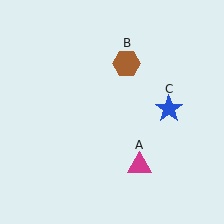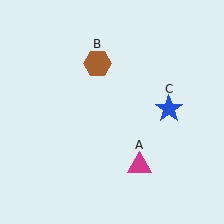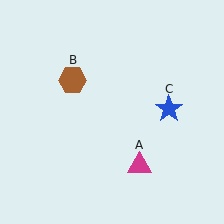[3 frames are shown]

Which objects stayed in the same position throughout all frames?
Magenta triangle (object A) and blue star (object C) remained stationary.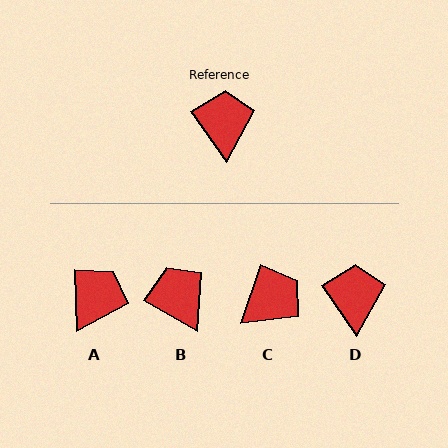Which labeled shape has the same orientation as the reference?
D.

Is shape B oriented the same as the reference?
No, it is off by about 25 degrees.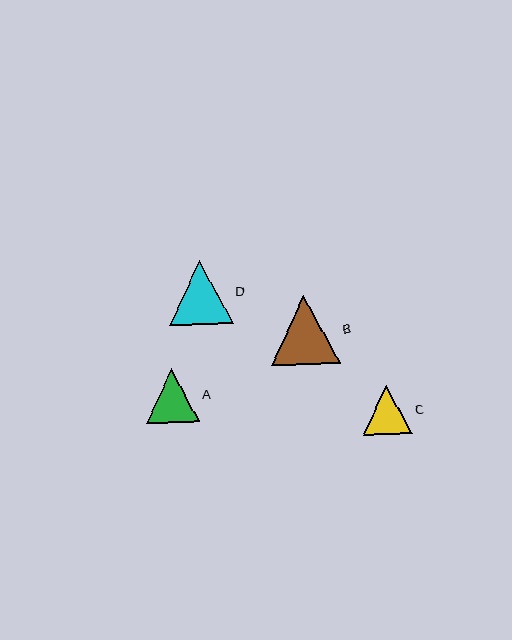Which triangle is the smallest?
Triangle C is the smallest with a size of approximately 49 pixels.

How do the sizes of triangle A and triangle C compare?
Triangle A and triangle C are approximately the same size.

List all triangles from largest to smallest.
From largest to smallest: B, D, A, C.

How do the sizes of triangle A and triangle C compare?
Triangle A and triangle C are approximately the same size.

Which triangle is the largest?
Triangle B is the largest with a size of approximately 69 pixels.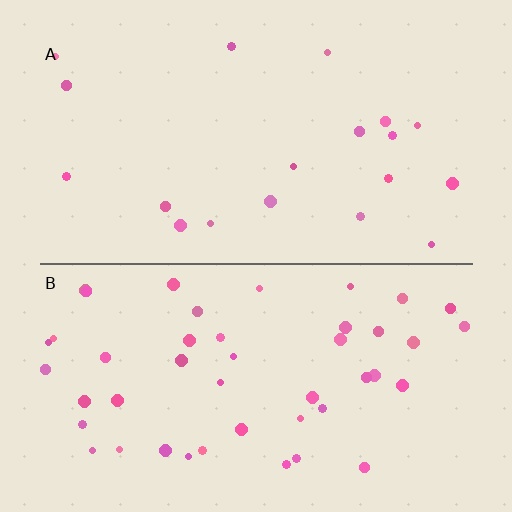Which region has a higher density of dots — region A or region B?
B (the bottom).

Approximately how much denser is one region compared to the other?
Approximately 2.4× — region B over region A.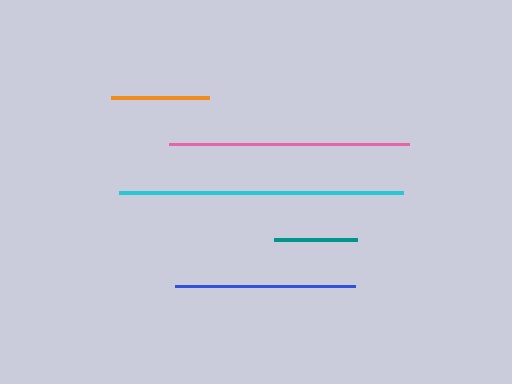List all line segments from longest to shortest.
From longest to shortest: cyan, pink, blue, orange, teal.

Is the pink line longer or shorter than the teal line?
The pink line is longer than the teal line.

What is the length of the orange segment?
The orange segment is approximately 97 pixels long.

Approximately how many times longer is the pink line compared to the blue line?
The pink line is approximately 1.3 times the length of the blue line.